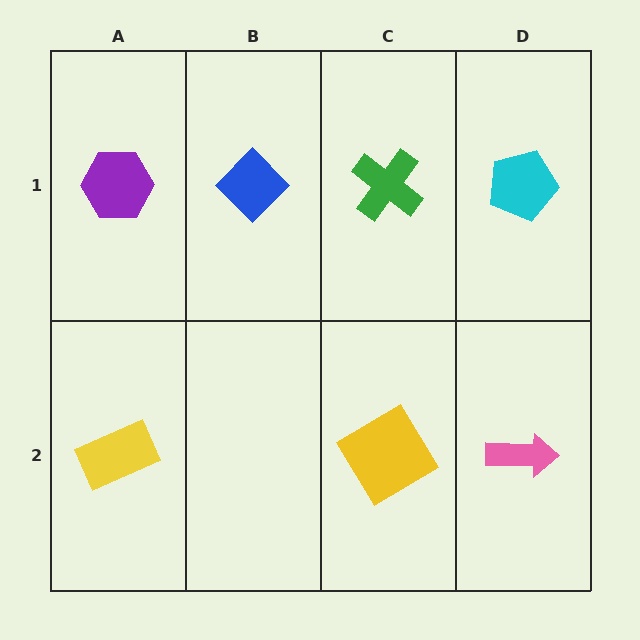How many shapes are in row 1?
4 shapes.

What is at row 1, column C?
A green cross.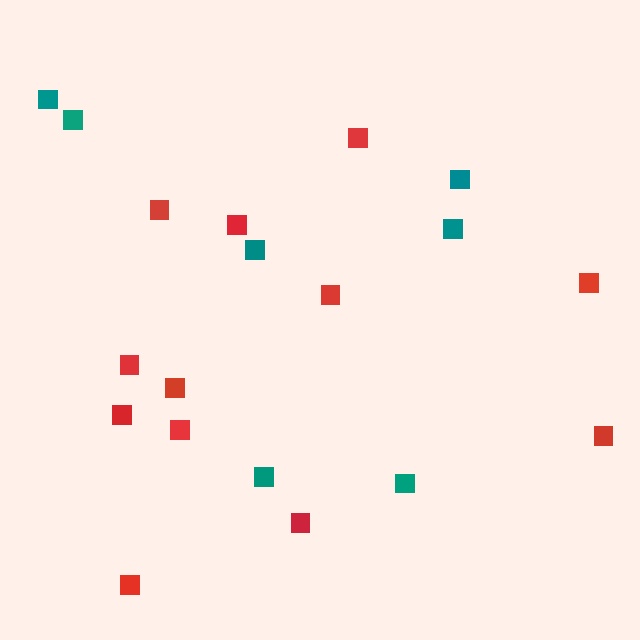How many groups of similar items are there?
There are 2 groups: one group of red squares (12) and one group of teal squares (7).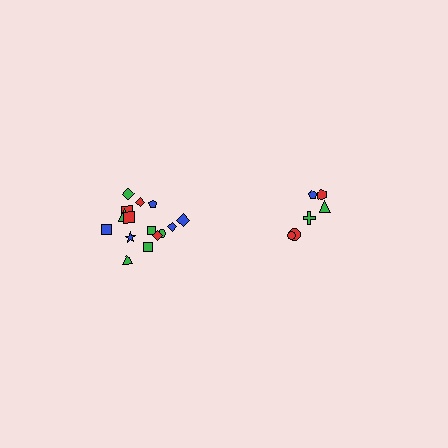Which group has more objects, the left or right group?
The left group.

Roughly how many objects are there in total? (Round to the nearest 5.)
Roughly 20 objects in total.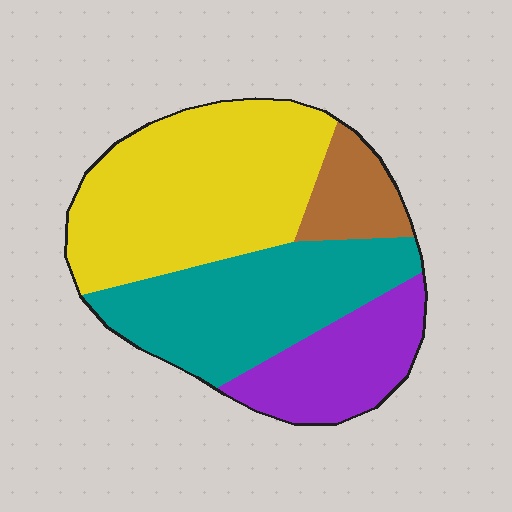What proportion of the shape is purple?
Purple covers 18% of the shape.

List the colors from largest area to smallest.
From largest to smallest: yellow, teal, purple, brown.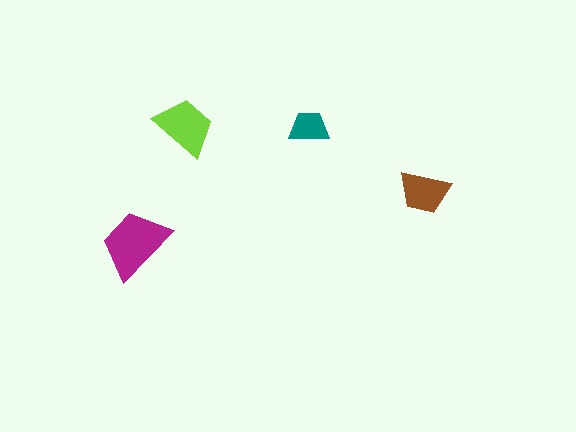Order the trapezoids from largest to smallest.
the magenta one, the lime one, the brown one, the teal one.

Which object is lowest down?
The magenta trapezoid is bottommost.